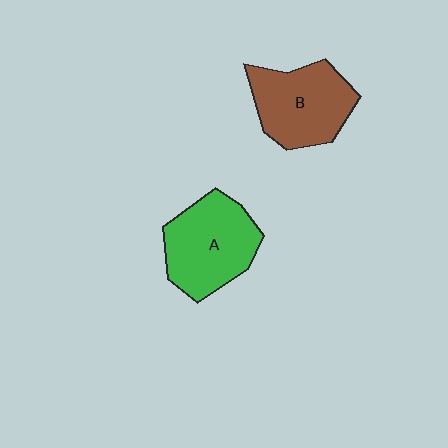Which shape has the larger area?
Shape A (green).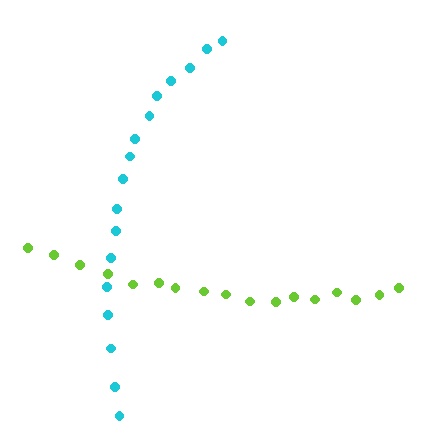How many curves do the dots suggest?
There are 2 distinct paths.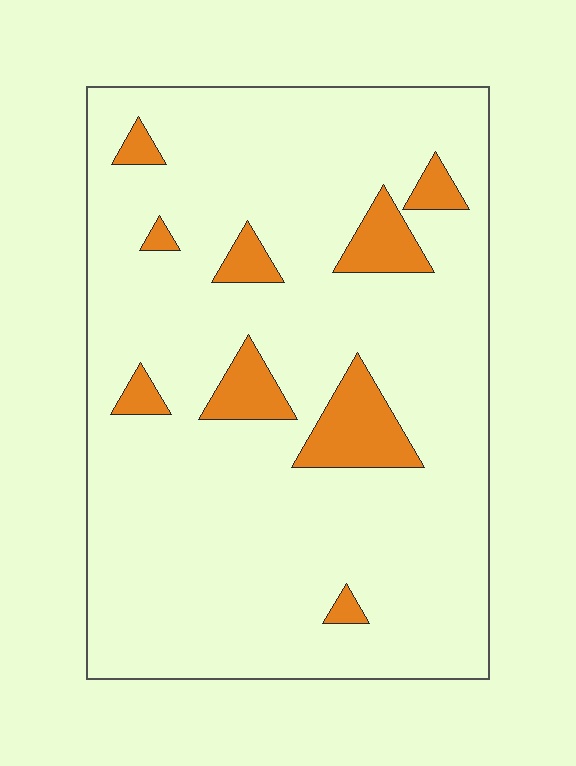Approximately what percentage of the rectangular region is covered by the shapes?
Approximately 10%.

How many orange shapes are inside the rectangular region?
9.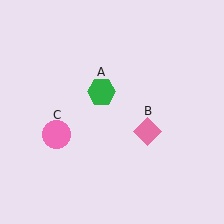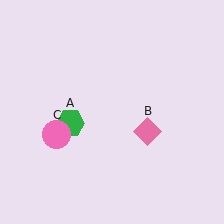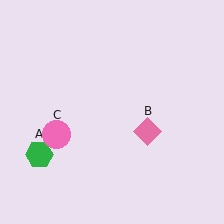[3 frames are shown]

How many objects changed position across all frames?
1 object changed position: green hexagon (object A).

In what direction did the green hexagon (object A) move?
The green hexagon (object A) moved down and to the left.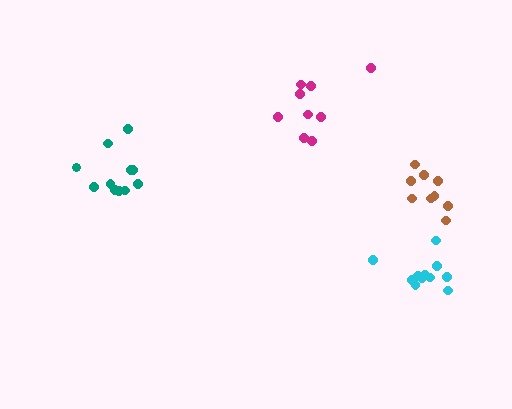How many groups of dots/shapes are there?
There are 4 groups.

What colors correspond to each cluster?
The clusters are colored: magenta, teal, cyan, brown.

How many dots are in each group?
Group 1: 9 dots, Group 2: 11 dots, Group 3: 11 dots, Group 4: 9 dots (40 total).